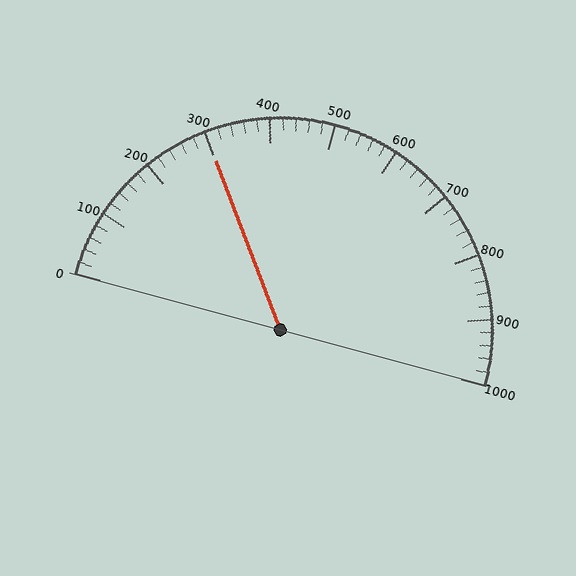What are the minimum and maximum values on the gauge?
The gauge ranges from 0 to 1000.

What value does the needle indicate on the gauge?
The needle indicates approximately 300.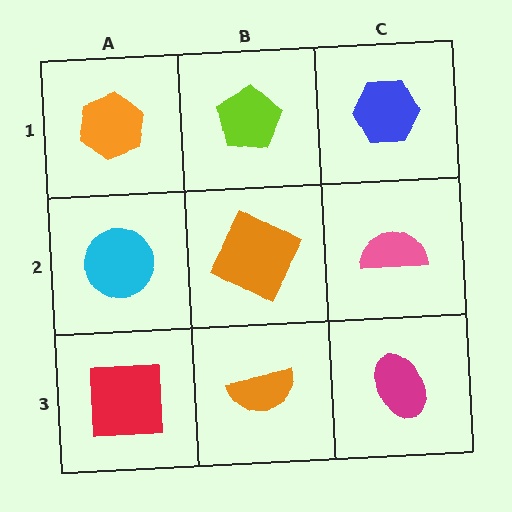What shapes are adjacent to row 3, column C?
A pink semicircle (row 2, column C), an orange semicircle (row 3, column B).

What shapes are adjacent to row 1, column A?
A cyan circle (row 2, column A), a lime pentagon (row 1, column B).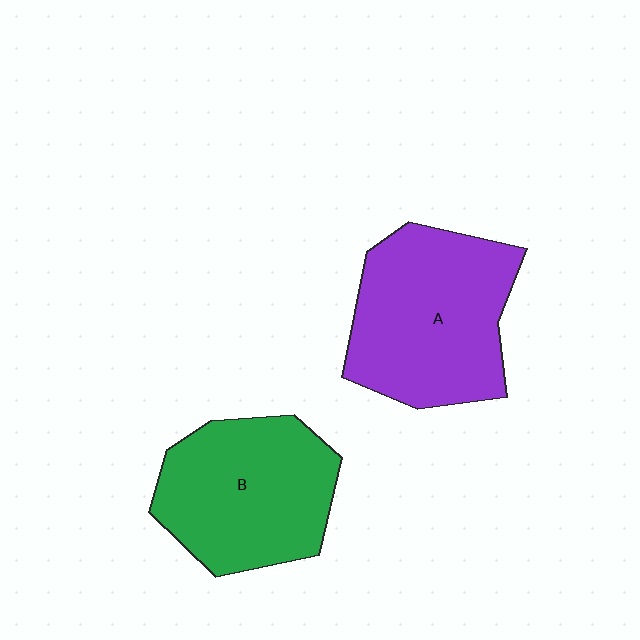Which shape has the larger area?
Shape A (purple).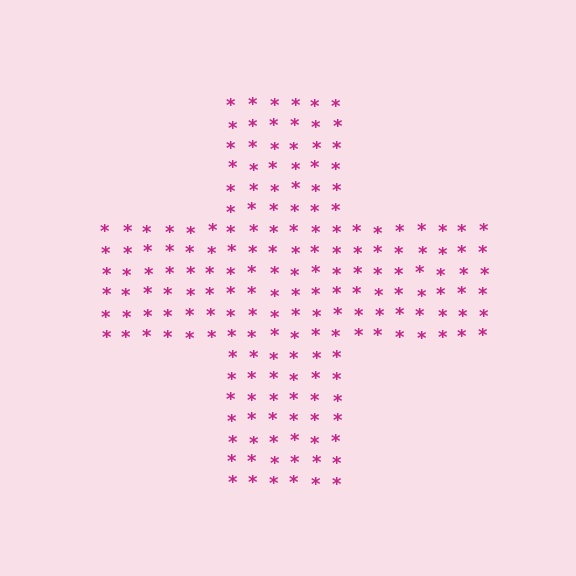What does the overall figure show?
The overall figure shows a cross.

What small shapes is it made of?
It is made of small asterisks.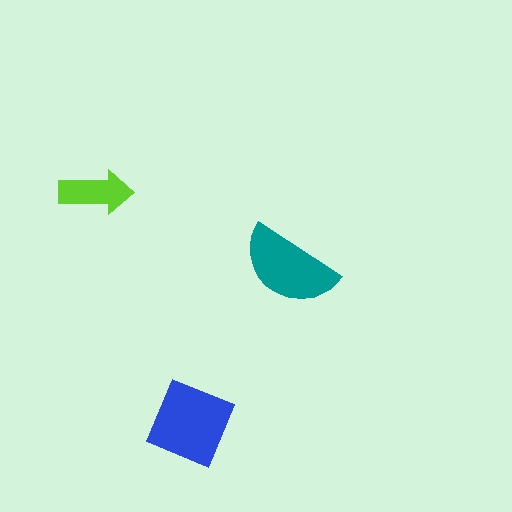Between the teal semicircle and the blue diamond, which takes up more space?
The blue diamond.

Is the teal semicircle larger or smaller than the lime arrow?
Larger.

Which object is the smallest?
The lime arrow.